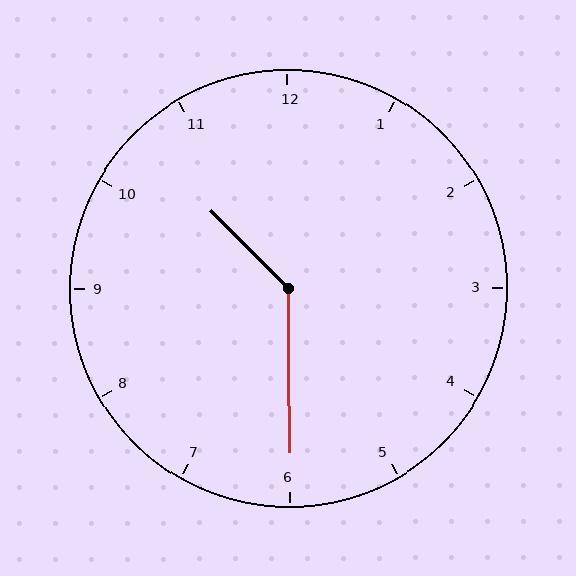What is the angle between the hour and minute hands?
Approximately 135 degrees.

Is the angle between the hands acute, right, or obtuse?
It is obtuse.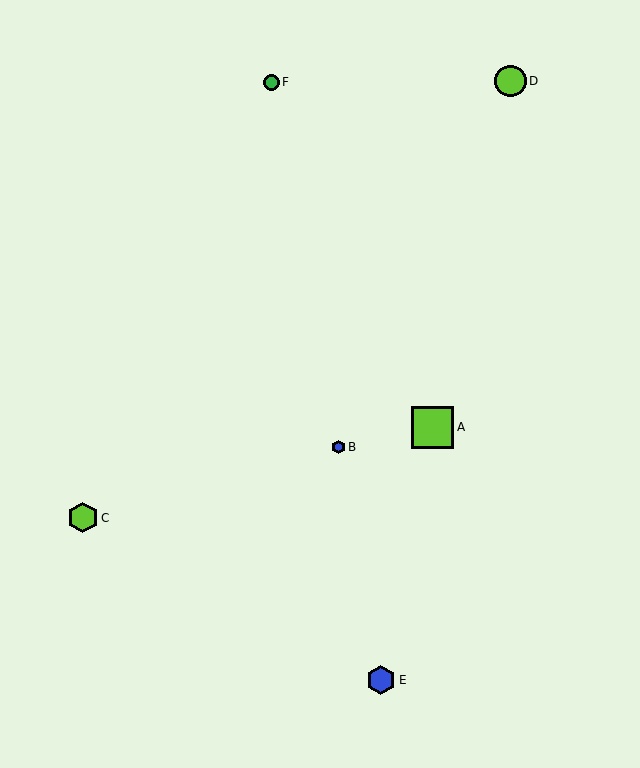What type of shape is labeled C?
Shape C is a lime hexagon.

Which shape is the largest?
The lime square (labeled A) is the largest.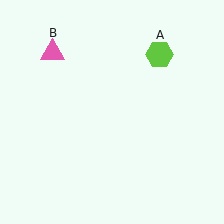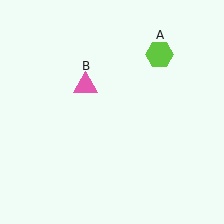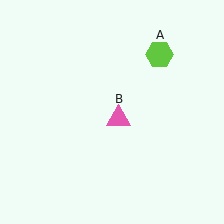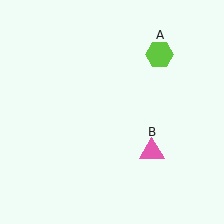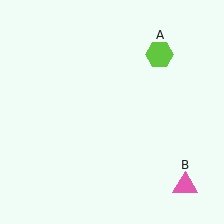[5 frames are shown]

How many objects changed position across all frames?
1 object changed position: pink triangle (object B).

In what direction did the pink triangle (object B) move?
The pink triangle (object B) moved down and to the right.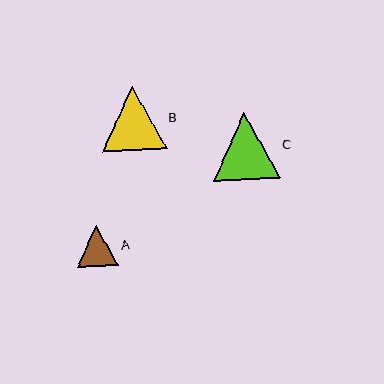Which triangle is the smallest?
Triangle A is the smallest with a size of approximately 41 pixels.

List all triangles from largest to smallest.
From largest to smallest: C, B, A.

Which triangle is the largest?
Triangle C is the largest with a size of approximately 67 pixels.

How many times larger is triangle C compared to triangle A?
Triangle C is approximately 1.6 times the size of triangle A.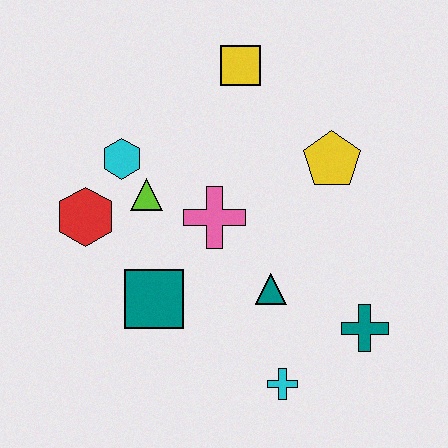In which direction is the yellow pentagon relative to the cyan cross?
The yellow pentagon is above the cyan cross.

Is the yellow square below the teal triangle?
No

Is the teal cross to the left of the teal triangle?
No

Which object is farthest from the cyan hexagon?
The teal cross is farthest from the cyan hexagon.